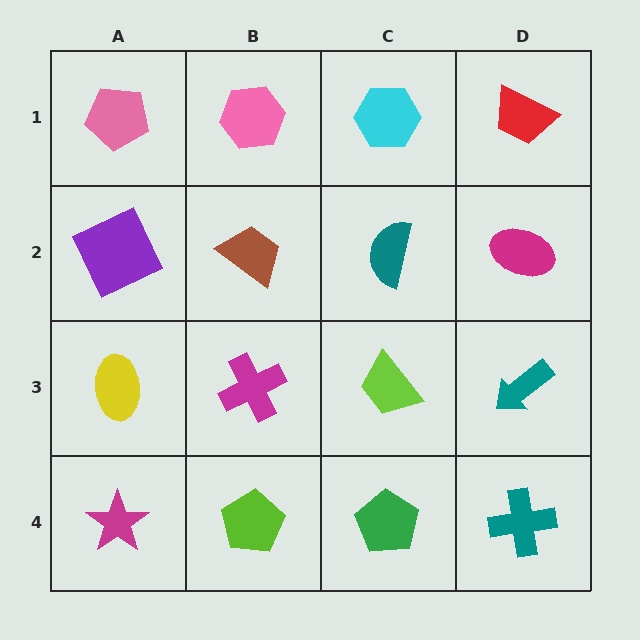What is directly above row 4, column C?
A lime trapezoid.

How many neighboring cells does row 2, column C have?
4.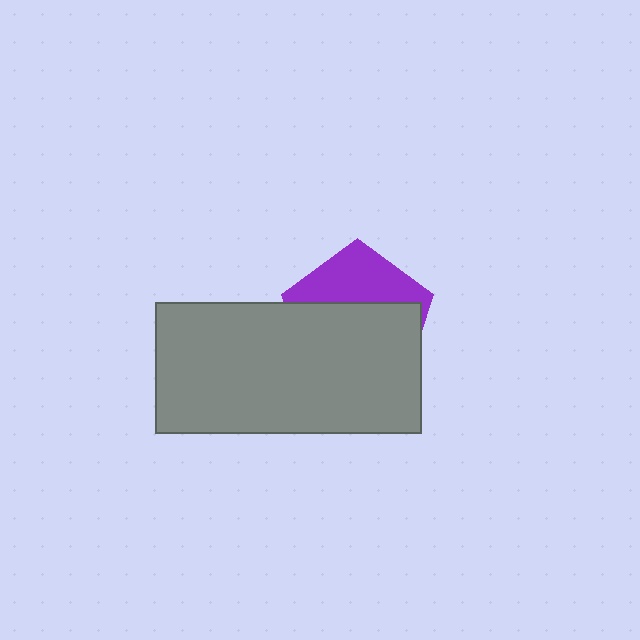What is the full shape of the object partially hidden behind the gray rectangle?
The partially hidden object is a purple pentagon.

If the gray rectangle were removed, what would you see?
You would see the complete purple pentagon.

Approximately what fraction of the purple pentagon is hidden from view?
Roughly 64% of the purple pentagon is hidden behind the gray rectangle.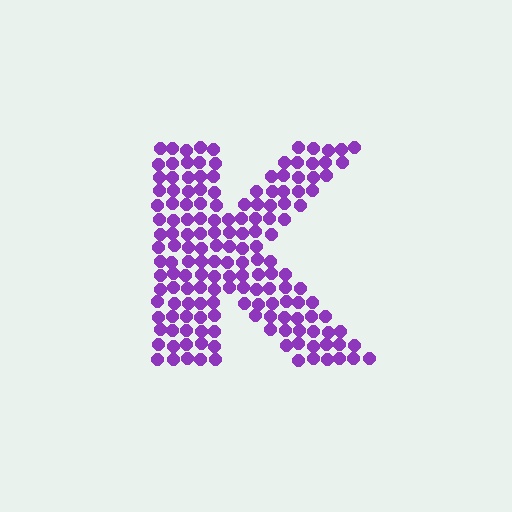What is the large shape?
The large shape is the letter K.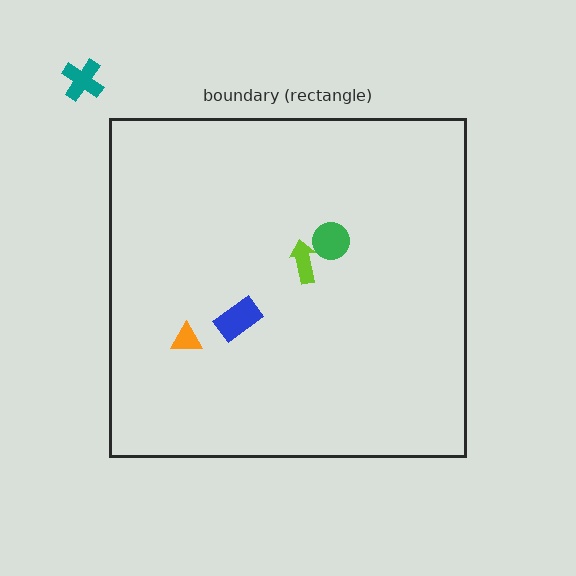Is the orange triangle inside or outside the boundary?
Inside.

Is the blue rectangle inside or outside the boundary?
Inside.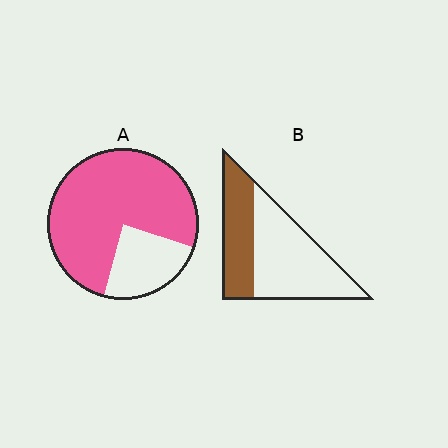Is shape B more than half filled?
No.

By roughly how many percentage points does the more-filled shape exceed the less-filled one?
By roughly 40 percentage points (A over B).